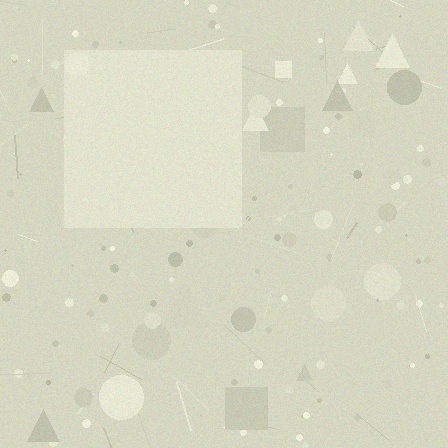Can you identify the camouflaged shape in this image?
The camouflaged shape is a square.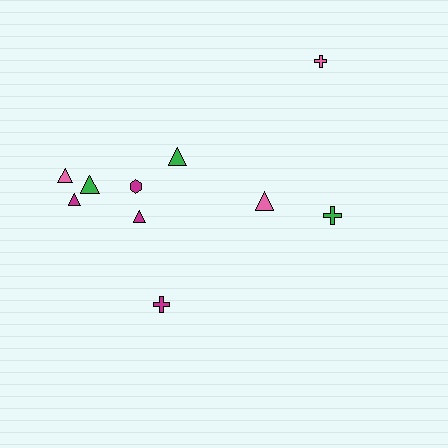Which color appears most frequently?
Magenta, with 4 objects.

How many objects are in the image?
There are 10 objects.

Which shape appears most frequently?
Triangle, with 6 objects.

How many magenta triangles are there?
There are 2 magenta triangles.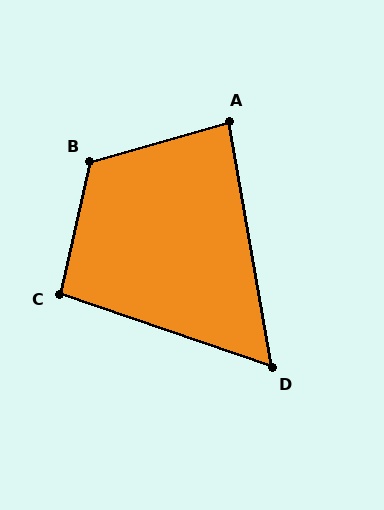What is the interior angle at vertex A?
Approximately 84 degrees (acute).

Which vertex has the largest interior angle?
B, at approximately 119 degrees.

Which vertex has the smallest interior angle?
D, at approximately 61 degrees.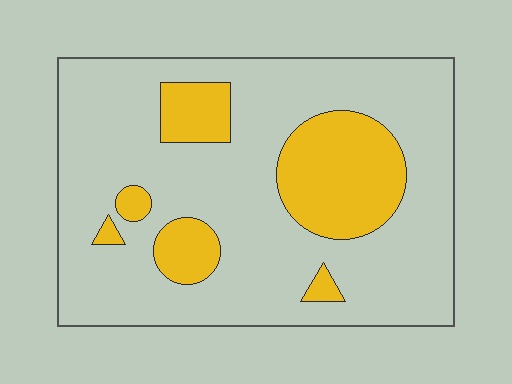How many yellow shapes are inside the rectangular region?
6.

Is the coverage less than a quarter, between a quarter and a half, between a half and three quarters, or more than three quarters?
Less than a quarter.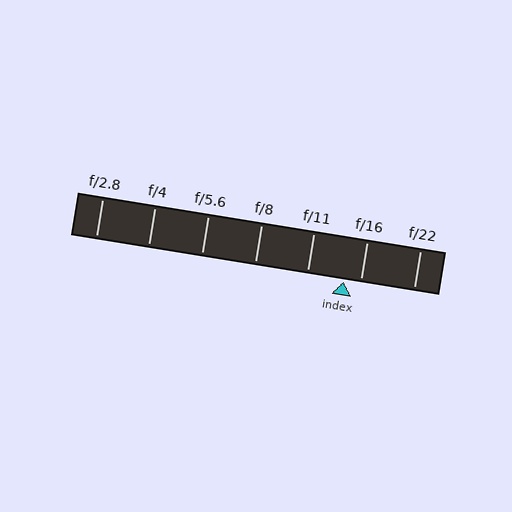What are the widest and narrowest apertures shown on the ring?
The widest aperture shown is f/2.8 and the narrowest is f/22.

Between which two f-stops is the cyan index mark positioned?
The index mark is between f/11 and f/16.